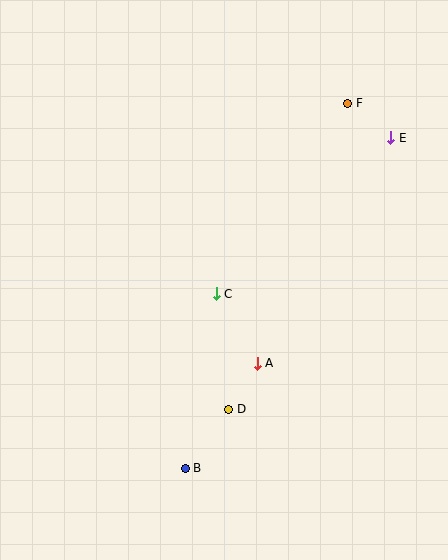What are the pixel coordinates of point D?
Point D is at (229, 409).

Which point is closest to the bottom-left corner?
Point B is closest to the bottom-left corner.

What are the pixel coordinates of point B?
Point B is at (185, 468).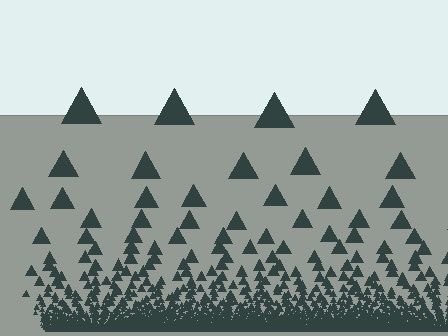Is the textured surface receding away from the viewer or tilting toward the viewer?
The surface appears to tilt toward the viewer. Texture elements get larger and sparser toward the top.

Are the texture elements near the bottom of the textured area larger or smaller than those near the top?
Smaller. The gradient is inverted — elements near the bottom are smaller and denser.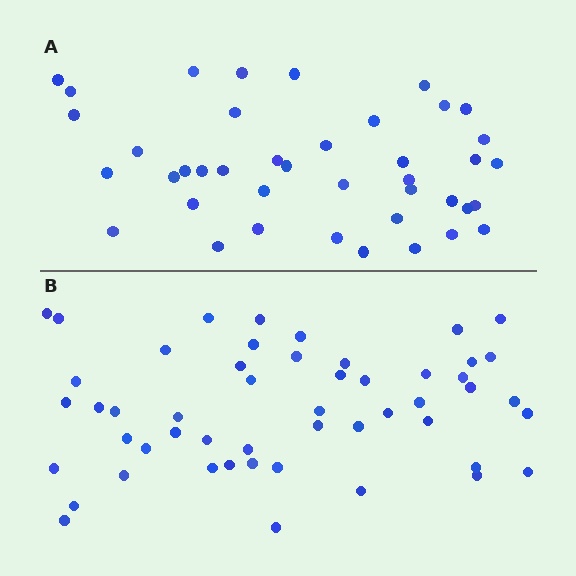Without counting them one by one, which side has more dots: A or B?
Region B (the bottom region) has more dots.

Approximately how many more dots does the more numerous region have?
Region B has roughly 10 or so more dots than region A.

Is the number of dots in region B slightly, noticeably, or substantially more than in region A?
Region B has only slightly more — the two regions are fairly close. The ratio is roughly 1.2 to 1.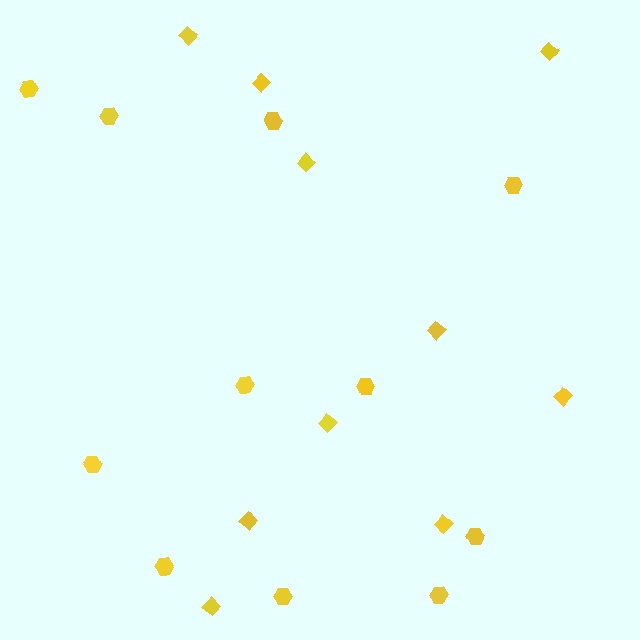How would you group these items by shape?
There are 2 groups: one group of diamonds (10) and one group of hexagons (11).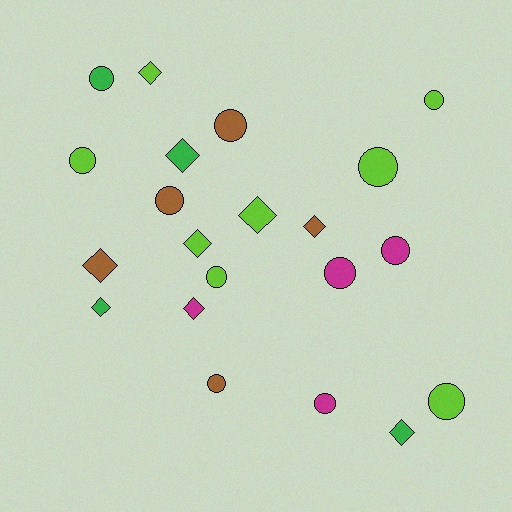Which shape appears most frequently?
Circle, with 12 objects.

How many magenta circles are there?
There are 3 magenta circles.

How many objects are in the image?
There are 21 objects.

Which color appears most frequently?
Lime, with 8 objects.